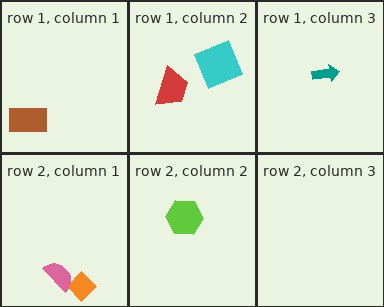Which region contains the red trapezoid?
The row 1, column 2 region.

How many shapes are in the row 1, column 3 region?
1.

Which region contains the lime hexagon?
The row 2, column 2 region.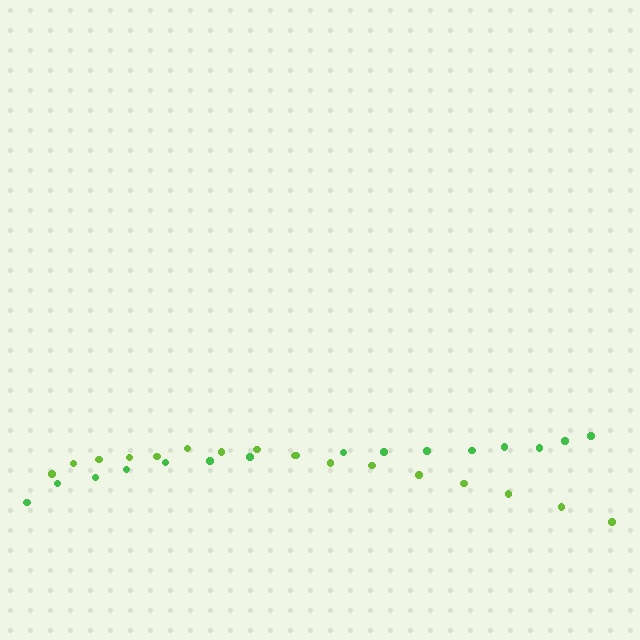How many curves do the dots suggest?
There are 2 distinct paths.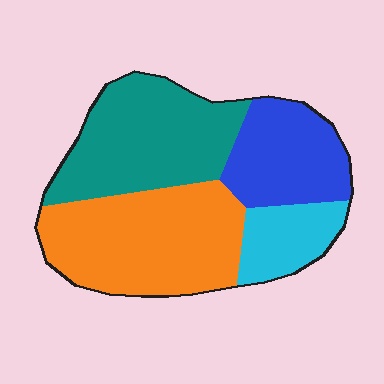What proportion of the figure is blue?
Blue covers 20% of the figure.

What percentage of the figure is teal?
Teal takes up between a sixth and a third of the figure.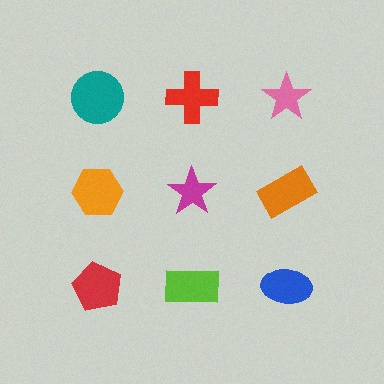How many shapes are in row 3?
3 shapes.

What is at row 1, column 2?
A red cross.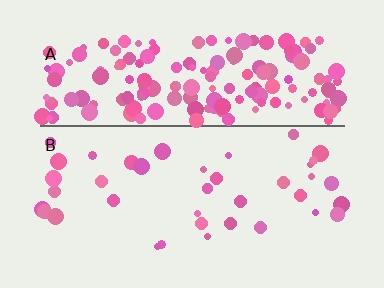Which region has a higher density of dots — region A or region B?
A (the top).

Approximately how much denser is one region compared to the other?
Approximately 4.9× — region A over region B.